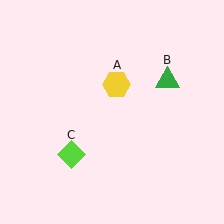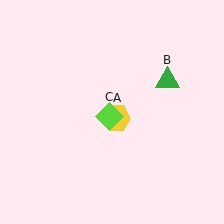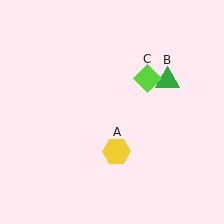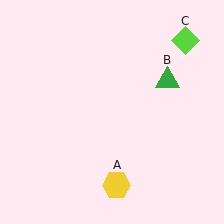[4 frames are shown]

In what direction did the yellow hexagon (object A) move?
The yellow hexagon (object A) moved down.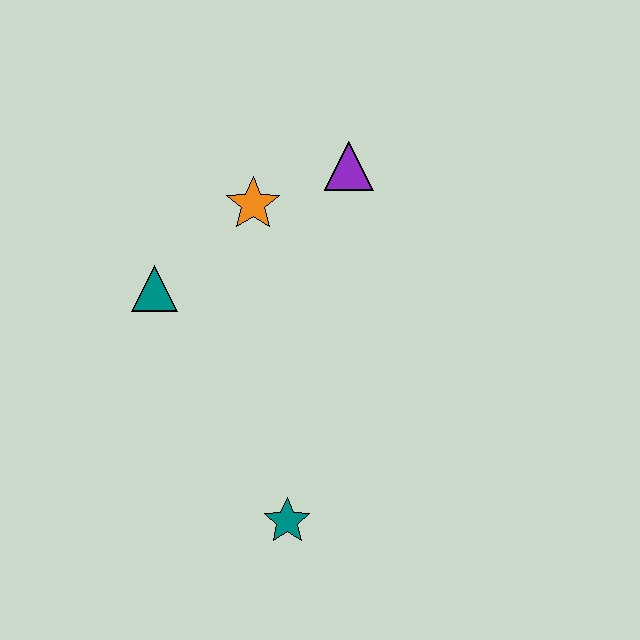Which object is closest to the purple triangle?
The orange star is closest to the purple triangle.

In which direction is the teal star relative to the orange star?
The teal star is below the orange star.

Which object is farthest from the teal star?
The purple triangle is farthest from the teal star.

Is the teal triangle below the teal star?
No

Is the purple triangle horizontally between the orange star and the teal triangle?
No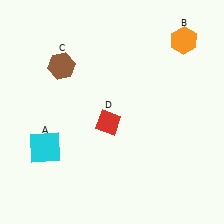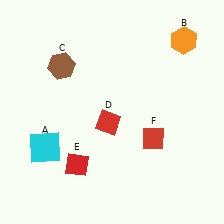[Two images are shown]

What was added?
A red diamond (E), a red diamond (F) were added in Image 2.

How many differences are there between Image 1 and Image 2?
There are 2 differences between the two images.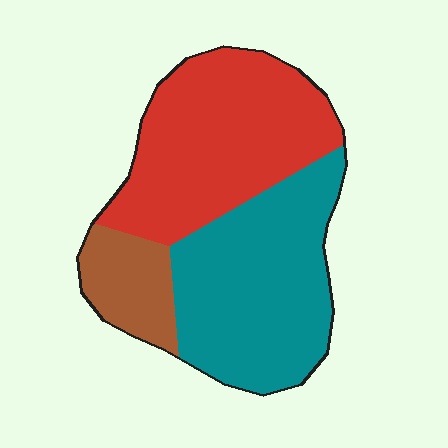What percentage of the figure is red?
Red takes up about two fifths (2/5) of the figure.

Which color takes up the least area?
Brown, at roughly 15%.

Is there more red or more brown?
Red.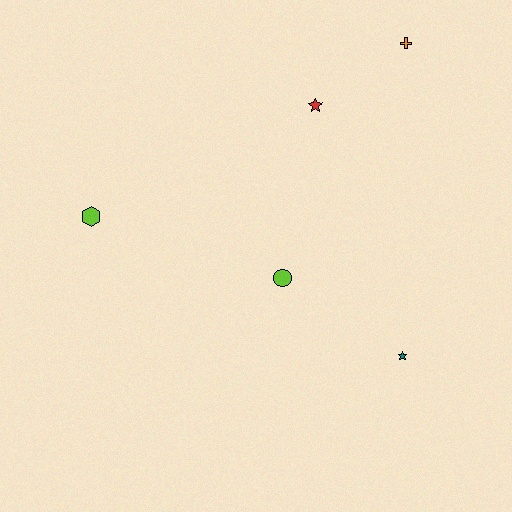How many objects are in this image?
There are 5 objects.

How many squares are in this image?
There are no squares.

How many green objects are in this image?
There are no green objects.